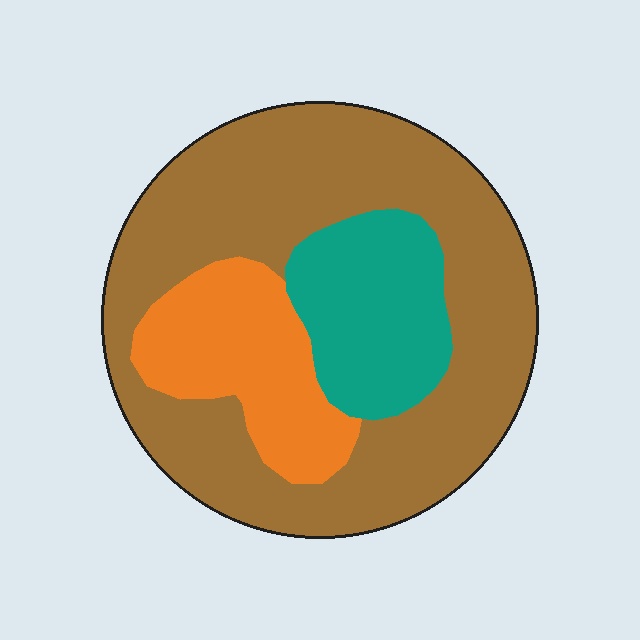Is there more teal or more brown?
Brown.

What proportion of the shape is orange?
Orange covers 19% of the shape.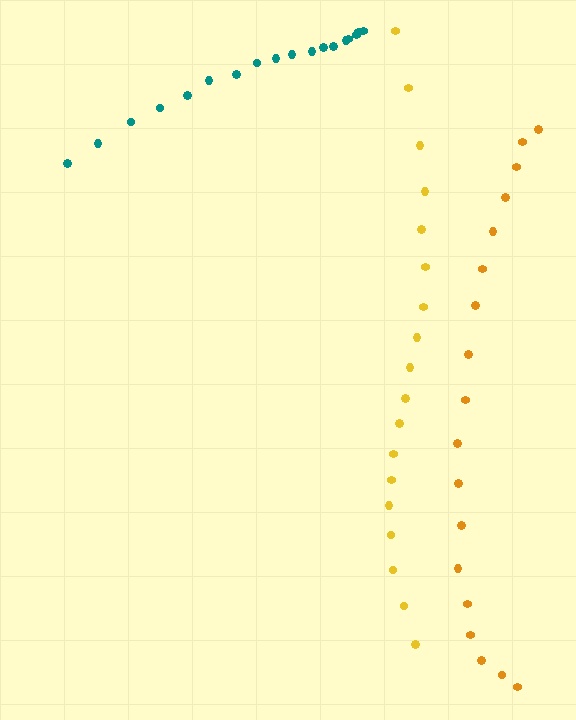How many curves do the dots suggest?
There are 3 distinct paths.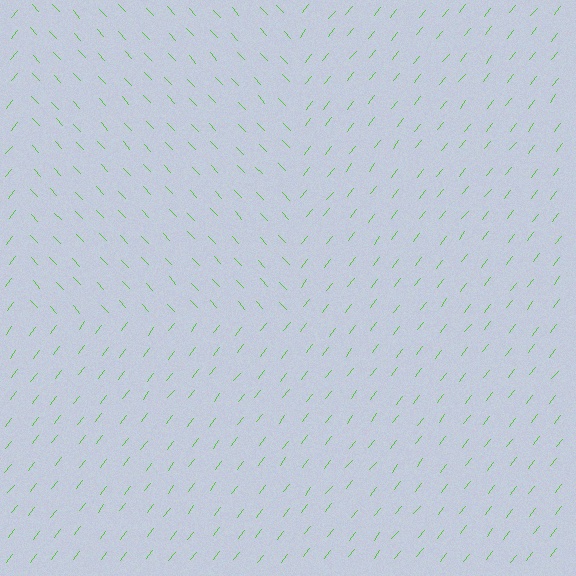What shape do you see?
I see a rectangle.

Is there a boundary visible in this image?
Yes, there is a texture boundary formed by a change in line orientation.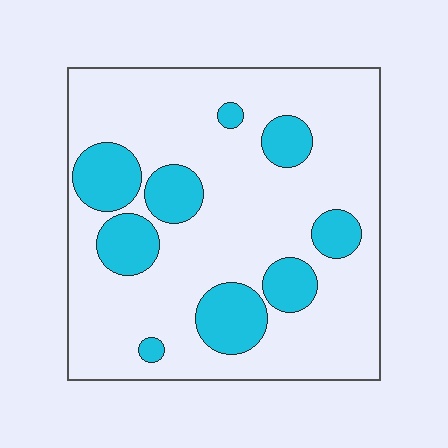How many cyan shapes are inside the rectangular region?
9.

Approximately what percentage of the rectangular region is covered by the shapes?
Approximately 20%.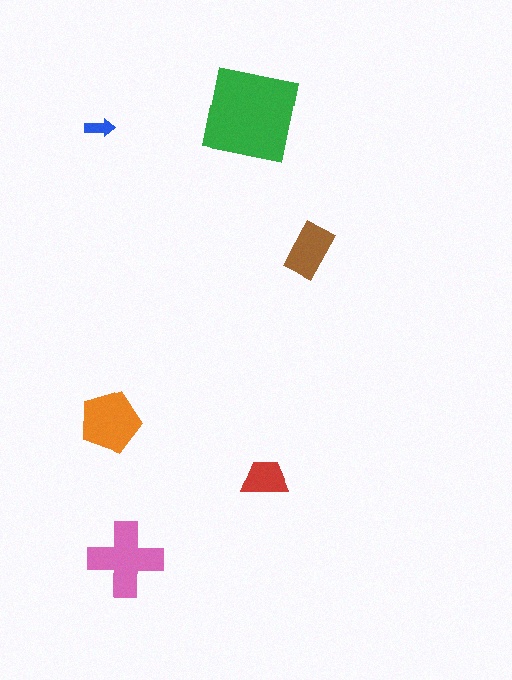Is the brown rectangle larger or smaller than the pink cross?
Smaller.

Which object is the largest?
The green square.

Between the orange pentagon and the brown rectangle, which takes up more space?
The orange pentagon.